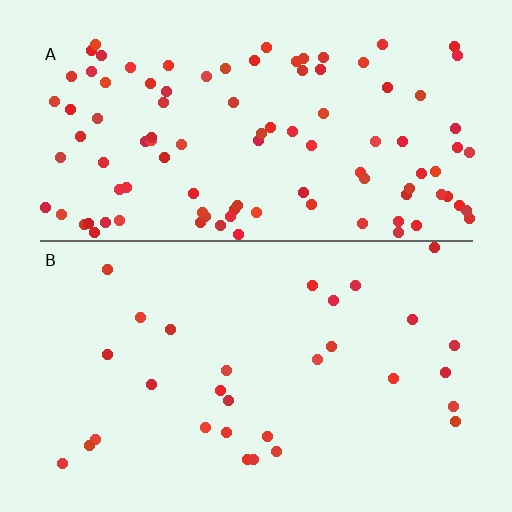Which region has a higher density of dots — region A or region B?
A (the top).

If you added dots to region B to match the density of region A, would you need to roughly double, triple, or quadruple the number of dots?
Approximately triple.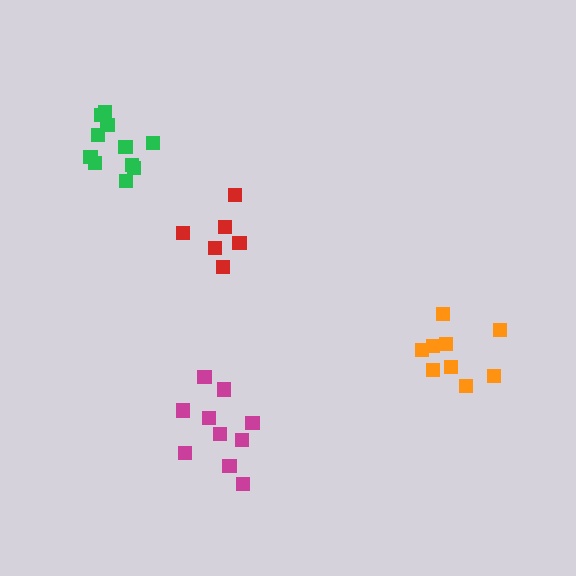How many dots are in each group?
Group 1: 9 dots, Group 2: 10 dots, Group 3: 6 dots, Group 4: 12 dots (37 total).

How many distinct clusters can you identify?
There are 4 distinct clusters.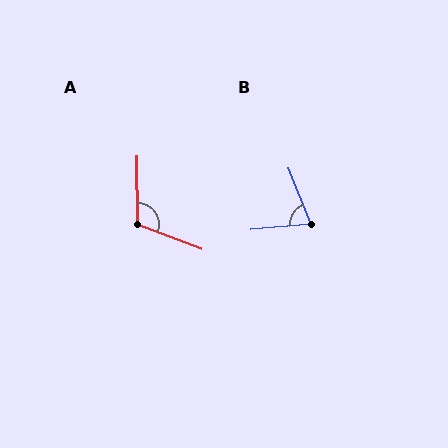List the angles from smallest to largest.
B (74°), A (112°).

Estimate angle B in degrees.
Approximately 74 degrees.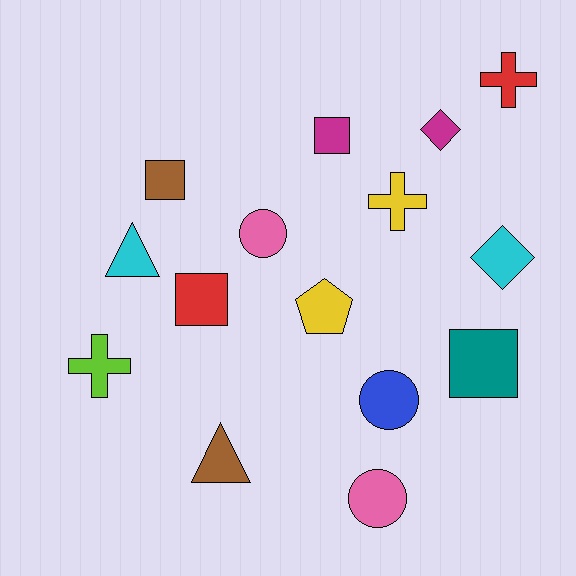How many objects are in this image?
There are 15 objects.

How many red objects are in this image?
There are 2 red objects.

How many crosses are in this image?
There are 3 crosses.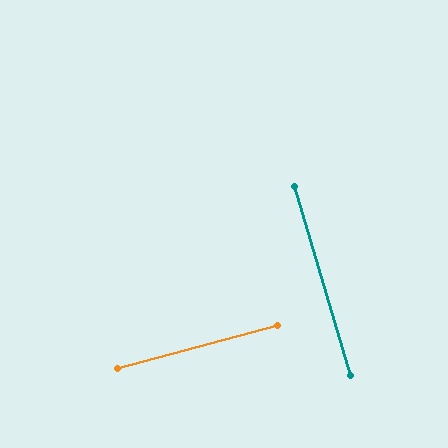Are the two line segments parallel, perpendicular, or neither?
Perpendicular — they meet at approximately 88°.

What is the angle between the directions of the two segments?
Approximately 88 degrees.